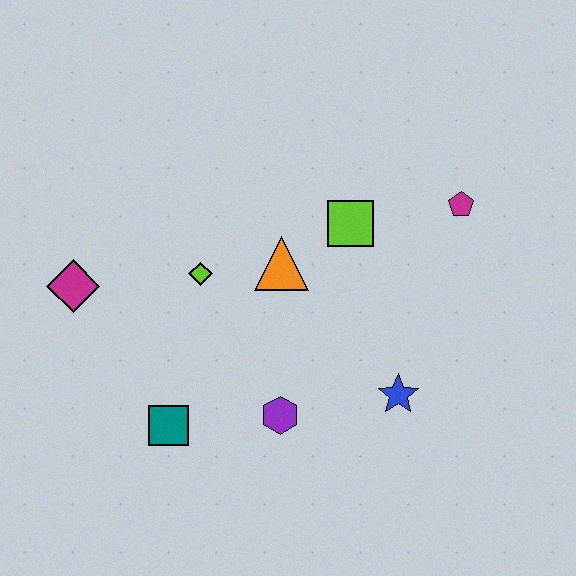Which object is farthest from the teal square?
The magenta pentagon is farthest from the teal square.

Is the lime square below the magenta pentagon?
Yes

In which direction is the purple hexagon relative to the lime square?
The purple hexagon is below the lime square.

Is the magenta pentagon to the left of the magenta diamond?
No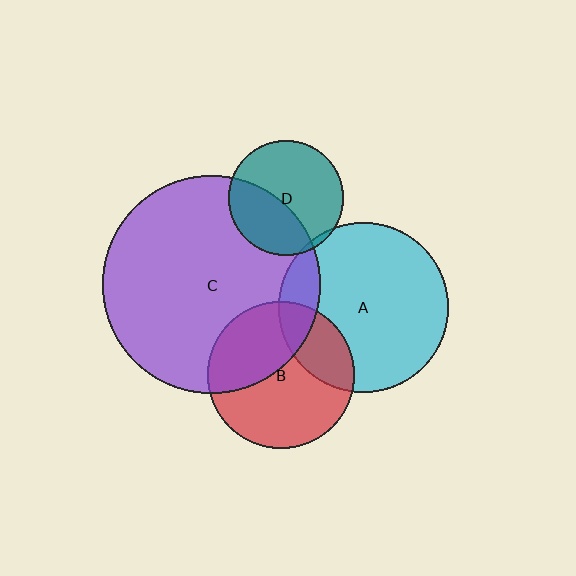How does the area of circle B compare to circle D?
Approximately 1.6 times.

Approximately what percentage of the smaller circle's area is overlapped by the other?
Approximately 15%.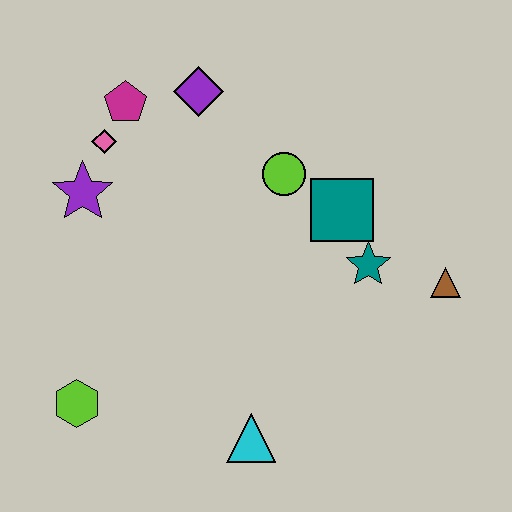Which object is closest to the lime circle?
The teal square is closest to the lime circle.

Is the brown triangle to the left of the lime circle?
No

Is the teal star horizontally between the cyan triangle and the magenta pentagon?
No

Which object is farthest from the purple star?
The brown triangle is farthest from the purple star.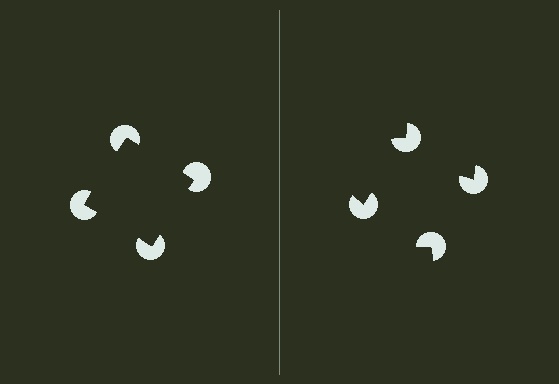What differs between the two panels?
The pac-man discs are positioned identically on both sides; only the wedge orientations differ. On the left they align to a square; on the right they are misaligned.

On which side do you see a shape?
An illusory square appears on the left side. On the right side the wedge cuts are rotated, so no coherent shape forms.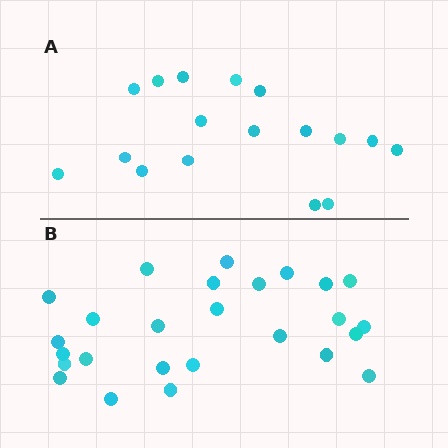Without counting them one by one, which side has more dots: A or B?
Region B (the bottom region) has more dots.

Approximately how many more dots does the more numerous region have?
Region B has roughly 8 or so more dots than region A.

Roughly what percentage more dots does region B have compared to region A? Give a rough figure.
About 55% more.